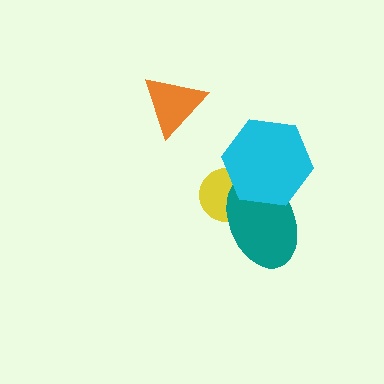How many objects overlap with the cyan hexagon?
2 objects overlap with the cyan hexagon.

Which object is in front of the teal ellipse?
The cyan hexagon is in front of the teal ellipse.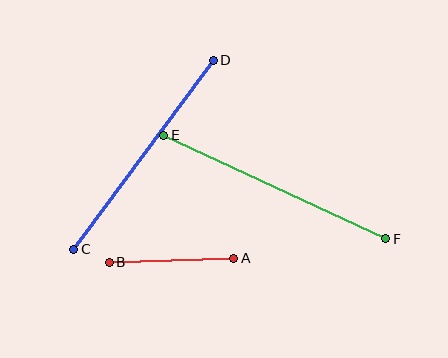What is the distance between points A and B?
The distance is approximately 125 pixels.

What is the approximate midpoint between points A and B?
The midpoint is at approximately (172, 260) pixels.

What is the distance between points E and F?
The distance is approximately 245 pixels.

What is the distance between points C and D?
The distance is approximately 235 pixels.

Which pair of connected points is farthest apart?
Points E and F are farthest apart.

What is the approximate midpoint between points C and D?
The midpoint is at approximately (143, 155) pixels.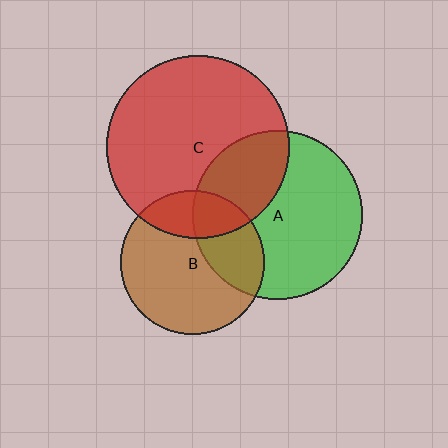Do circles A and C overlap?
Yes.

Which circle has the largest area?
Circle C (red).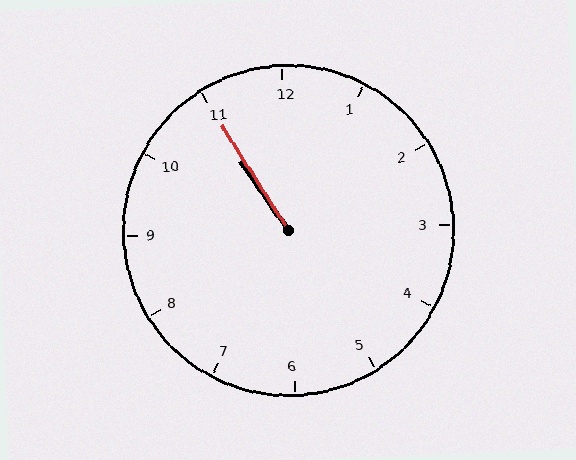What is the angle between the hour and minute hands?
Approximately 2 degrees.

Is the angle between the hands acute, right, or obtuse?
It is acute.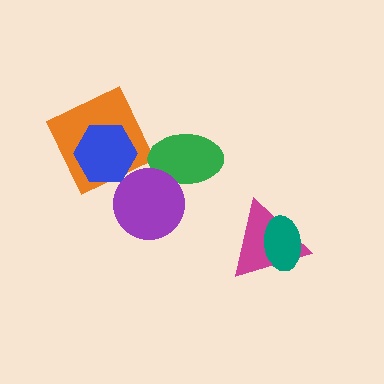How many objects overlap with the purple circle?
1 object overlaps with the purple circle.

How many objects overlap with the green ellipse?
1 object overlaps with the green ellipse.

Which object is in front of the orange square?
The blue hexagon is in front of the orange square.